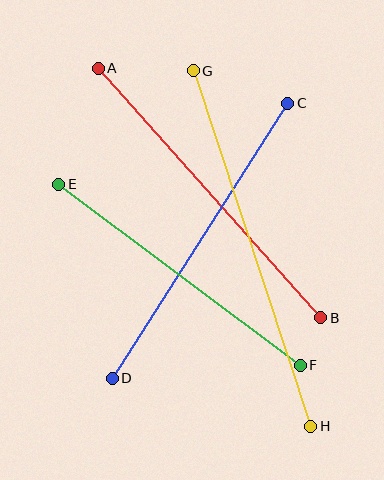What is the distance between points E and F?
The distance is approximately 302 pixels.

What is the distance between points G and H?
The distance is approximately 374 pixels.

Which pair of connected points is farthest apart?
Points G and H are farthest apart.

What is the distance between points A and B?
The distance is approximately 334 pixels.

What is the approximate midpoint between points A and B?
The midpoint is at approximately (209, 193) pixels.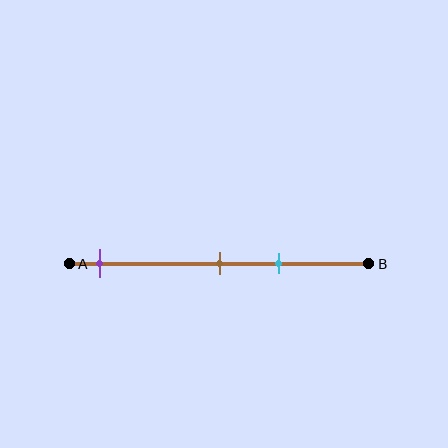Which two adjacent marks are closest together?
The brown and cyan marks are the closest adjacent pair.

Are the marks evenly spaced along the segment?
No, the marks are not evenly spaced.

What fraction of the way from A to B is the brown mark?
The brown mark is approximately 50% (0.5) of the way from A to B.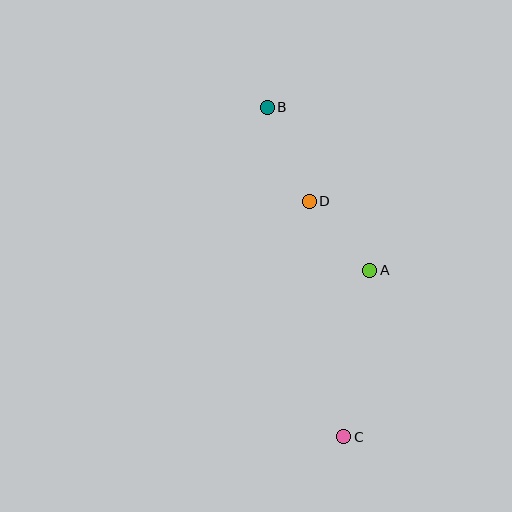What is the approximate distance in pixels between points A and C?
The distance between A and C is approximately 168 pixels.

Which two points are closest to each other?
Points A and D are closest to each other.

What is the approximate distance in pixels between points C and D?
The distance between C and D is approximately 238 pixels.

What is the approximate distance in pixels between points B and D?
The distance between B and D is approximately 103 pixels.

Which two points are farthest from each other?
Points B and C are farthest from each other.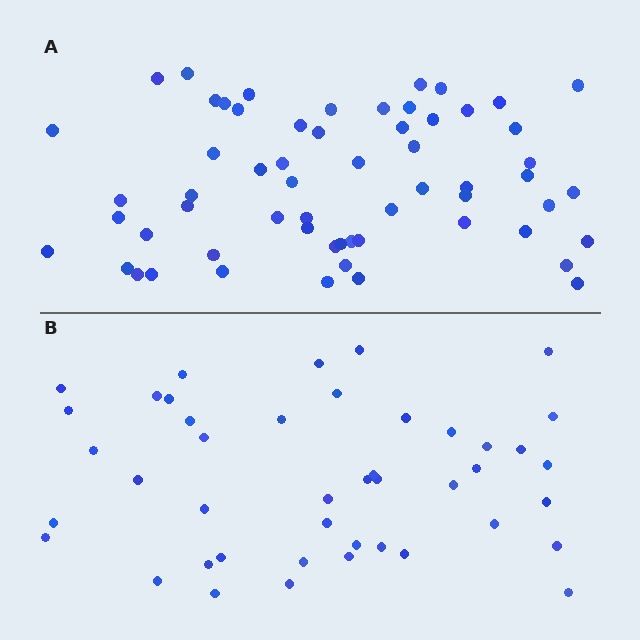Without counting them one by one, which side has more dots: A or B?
Region A (the top region) has more dots.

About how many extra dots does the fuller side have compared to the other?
Region A has approximately 15 more dots than region B.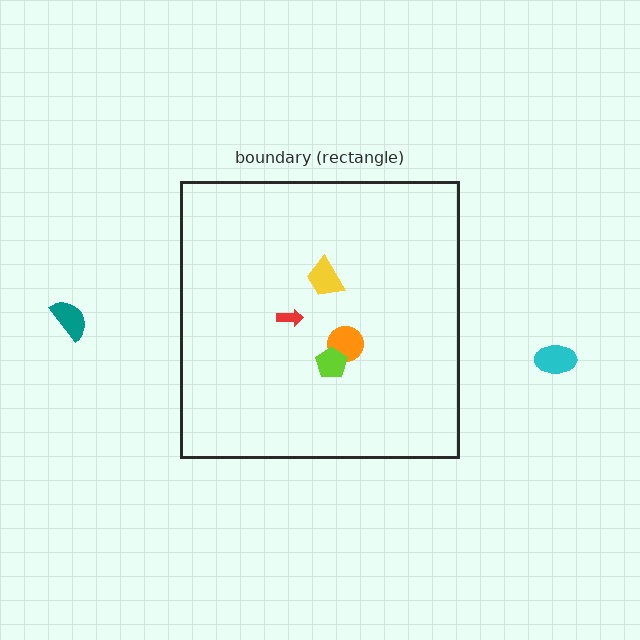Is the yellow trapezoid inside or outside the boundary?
Inside.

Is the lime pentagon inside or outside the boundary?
Inside.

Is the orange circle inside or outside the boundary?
Inside.